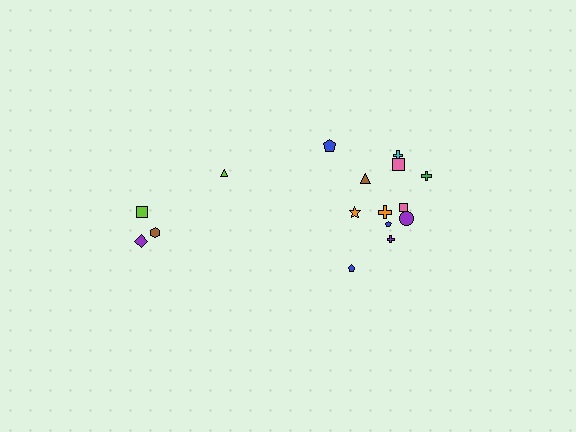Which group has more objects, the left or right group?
The right group.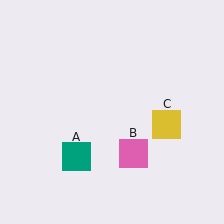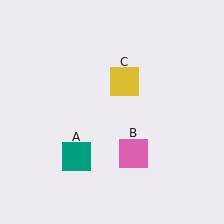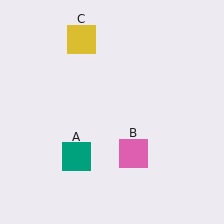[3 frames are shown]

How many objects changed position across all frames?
1 object changed position: yellow square (object C).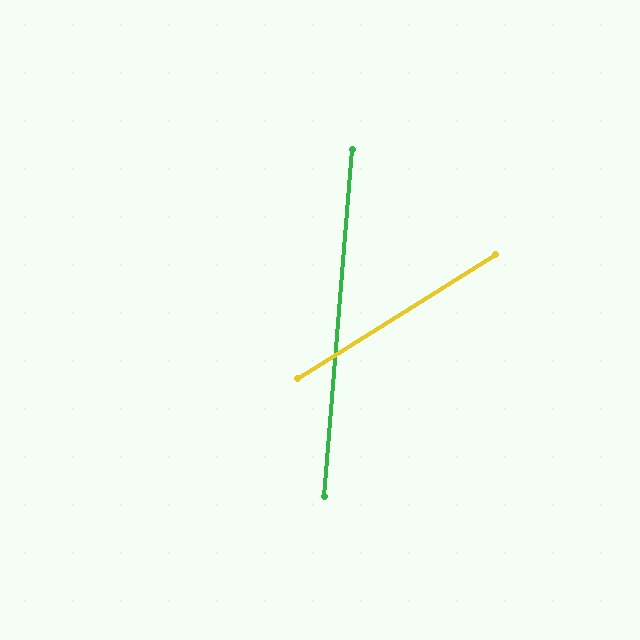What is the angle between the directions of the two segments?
Approximately 53 degrees.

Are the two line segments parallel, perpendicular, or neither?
Neither parallel nor perpendicular — they differ by about 53°.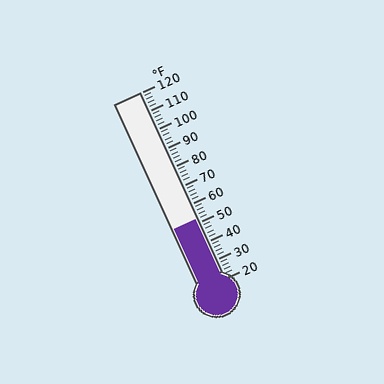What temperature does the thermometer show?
The thermometer shows approximately 52°F.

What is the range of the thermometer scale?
The thermometer scale ranges from 20°F to 120°F.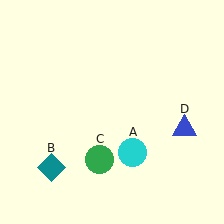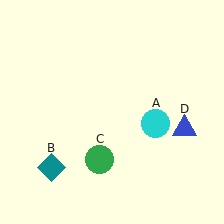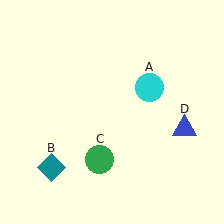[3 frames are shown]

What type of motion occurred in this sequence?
The cyan circle (object A) rotated counterclockwise around the center of the scene.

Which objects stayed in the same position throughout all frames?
Teal diamond (object B) and green circle (object C) and blue triangle (object D) remained stationary.